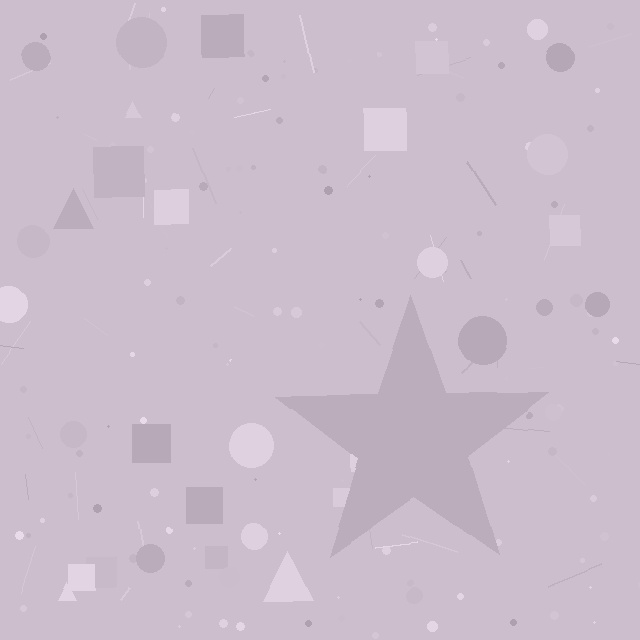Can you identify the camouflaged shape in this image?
The camouflaged shape is a star.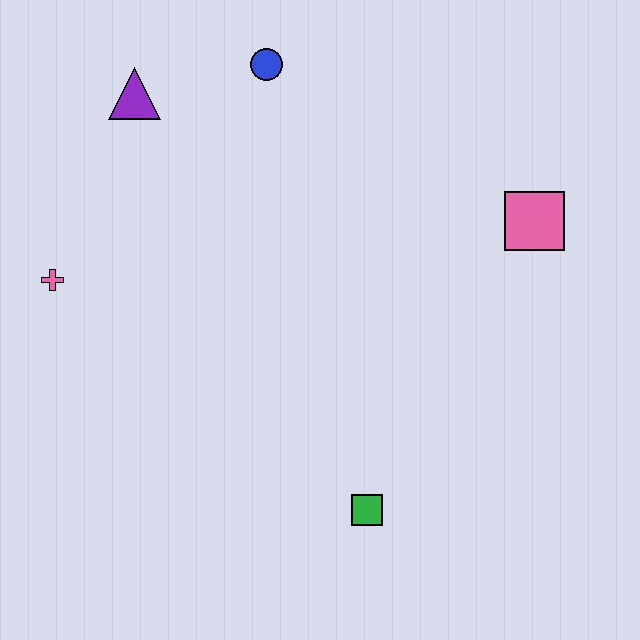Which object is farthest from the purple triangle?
The green square is farthest from the purple triangle.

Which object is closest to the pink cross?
The purple triangle is closest to the pink cross.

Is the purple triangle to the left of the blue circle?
Yes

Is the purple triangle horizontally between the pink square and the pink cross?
Yes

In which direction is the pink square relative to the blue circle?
The pink square is to the right of the blue circle.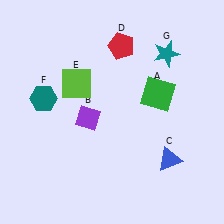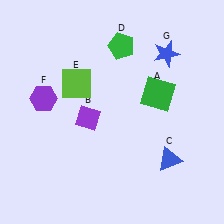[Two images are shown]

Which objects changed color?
D changed from red to green. F changed from teal to purple. G changed from teal to blue.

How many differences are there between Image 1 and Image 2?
There are 3 differences between the two images.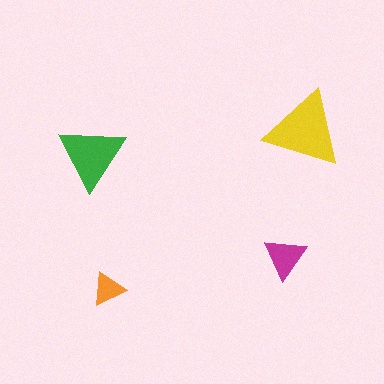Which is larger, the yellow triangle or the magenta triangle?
The yellow one.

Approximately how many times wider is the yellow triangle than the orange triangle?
About 2.5 times wider.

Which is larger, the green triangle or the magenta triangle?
The green one.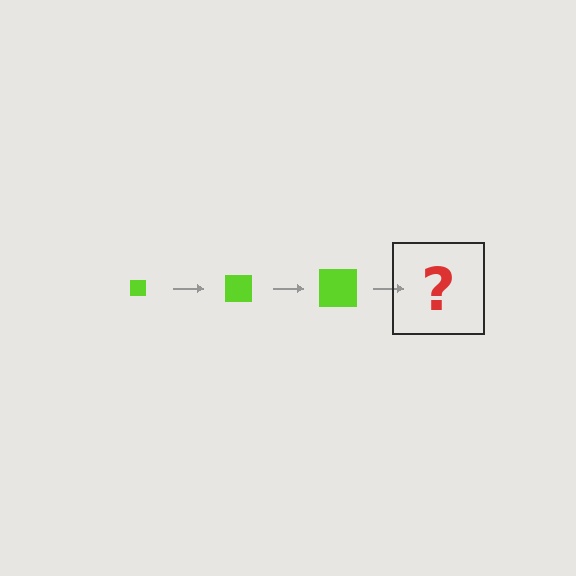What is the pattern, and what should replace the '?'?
The pattern is that the square gets progressively larger each step. The '?' should be a lime square, larger than the previous one.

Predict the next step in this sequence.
The next step is a lime square, larger than the previous one.